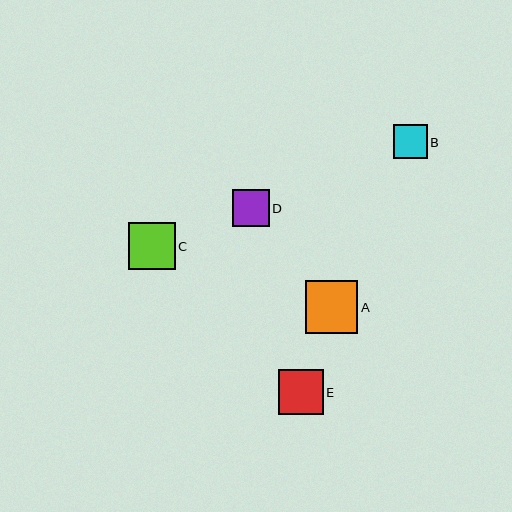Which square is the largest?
Square A is the largest with a size of approximately 53 pixels.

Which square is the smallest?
Square B is the smallest with a size of approximately 34 pixels.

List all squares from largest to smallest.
From largest to smallest: A, C, E, D, B.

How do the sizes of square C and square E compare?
Square C and square E are approximately the same size.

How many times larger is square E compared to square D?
Square E is approximately 1.2 times the size of square D.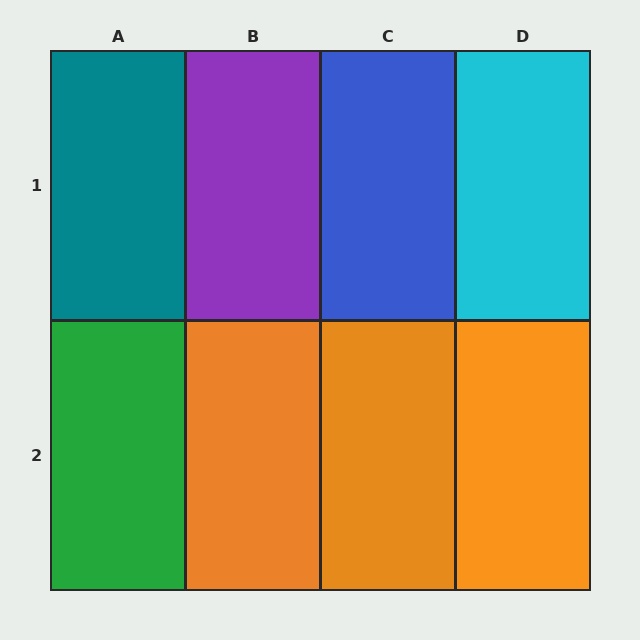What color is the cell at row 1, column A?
Teal.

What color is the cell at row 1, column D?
Cyan.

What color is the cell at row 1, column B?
Purple.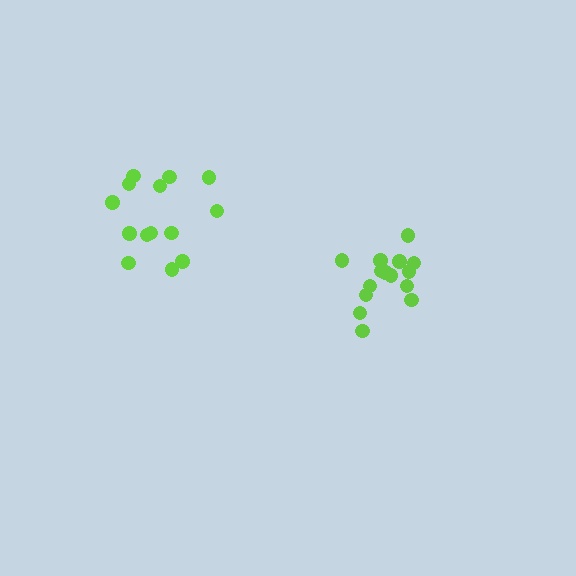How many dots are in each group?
Group 1: 15 dots, Group 2: 14 dots (29 total).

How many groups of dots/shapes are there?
There are 2 groups.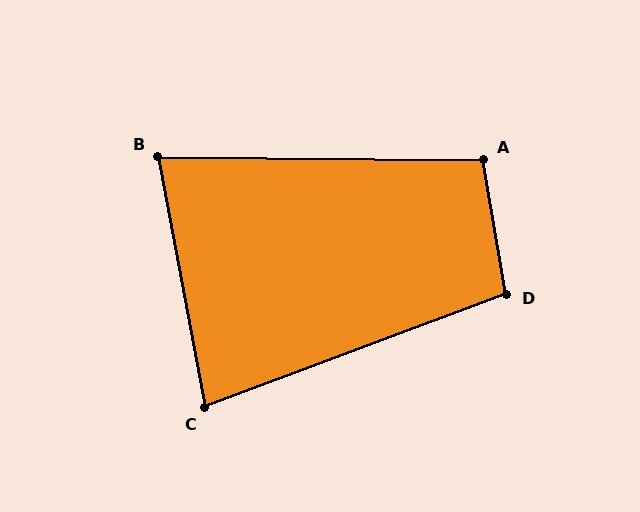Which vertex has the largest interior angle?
D, at approximately 101 degrees.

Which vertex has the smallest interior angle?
B, at approximately 79 degrees.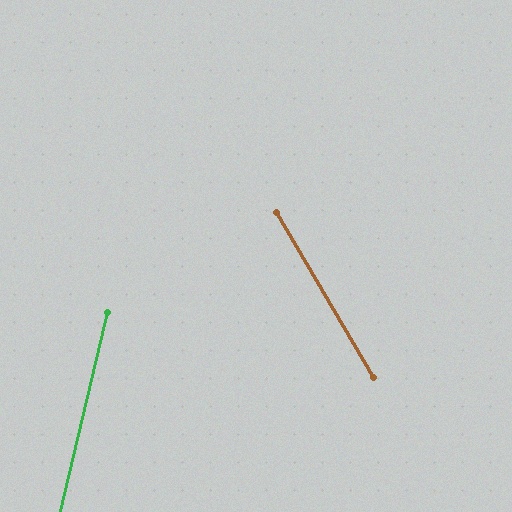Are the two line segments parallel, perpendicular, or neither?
Neither parallel nor perpendicular — they differ by about 44°.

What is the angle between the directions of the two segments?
Approximately 44 degrees.